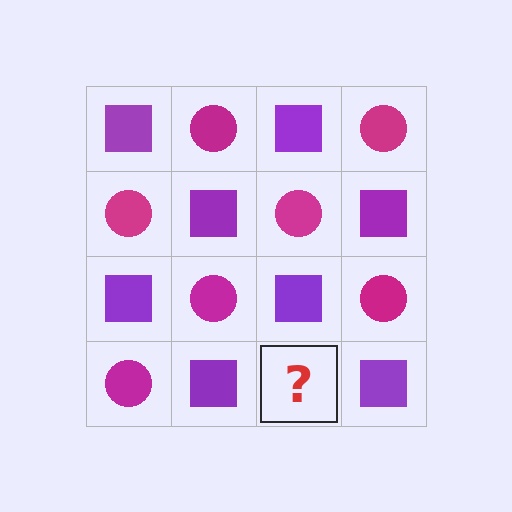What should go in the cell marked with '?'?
The missing cell should contain a magenta circle.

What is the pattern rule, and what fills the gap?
The rule is that it alternates purple square and magenta circle in a checkerboard pattern. The gap should be filled with a magenta circle.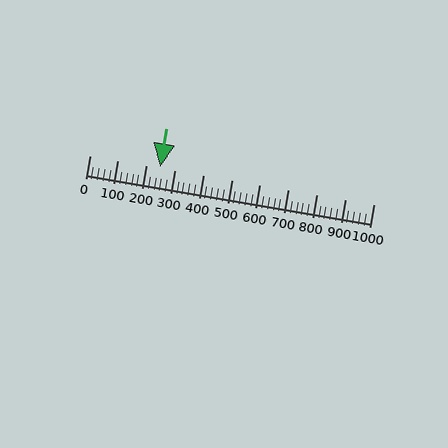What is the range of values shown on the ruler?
The ruler shows values from 0 to 1000.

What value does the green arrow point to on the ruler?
The green arrow points to approximately 247.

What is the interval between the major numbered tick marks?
The major tick marks are spaced 100 units apart.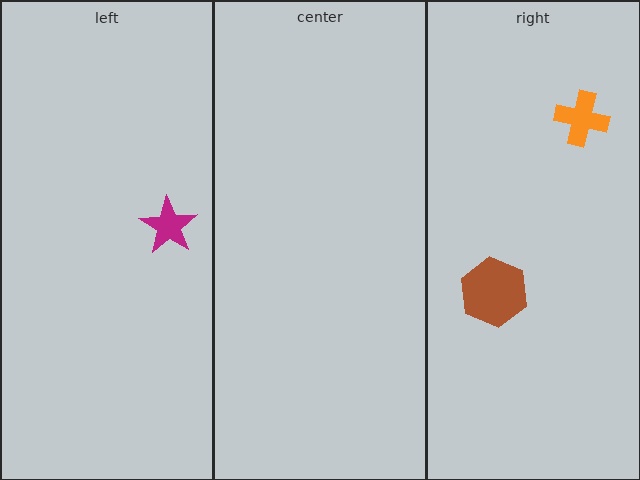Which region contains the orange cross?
The right region.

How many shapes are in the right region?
2.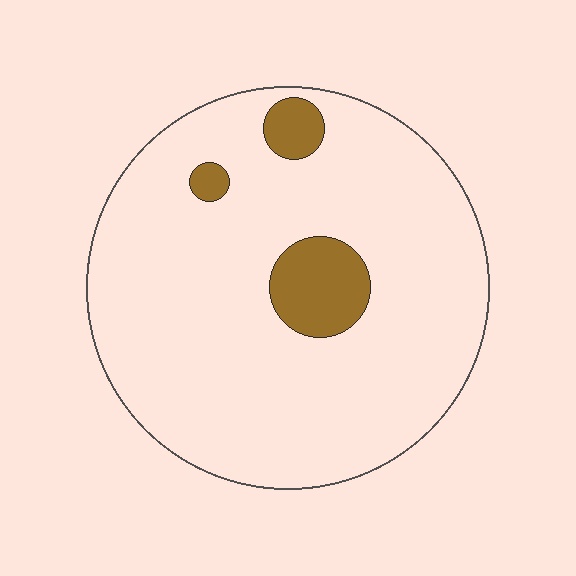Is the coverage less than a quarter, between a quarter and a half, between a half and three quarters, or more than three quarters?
Less than a quarter.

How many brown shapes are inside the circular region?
3.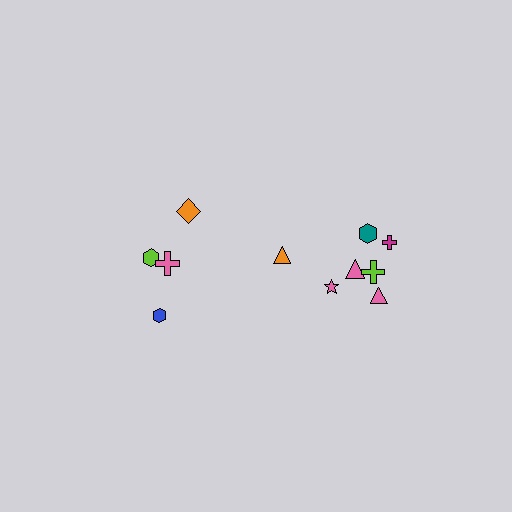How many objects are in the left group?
There are 4 objects.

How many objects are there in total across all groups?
There are 11 objects.